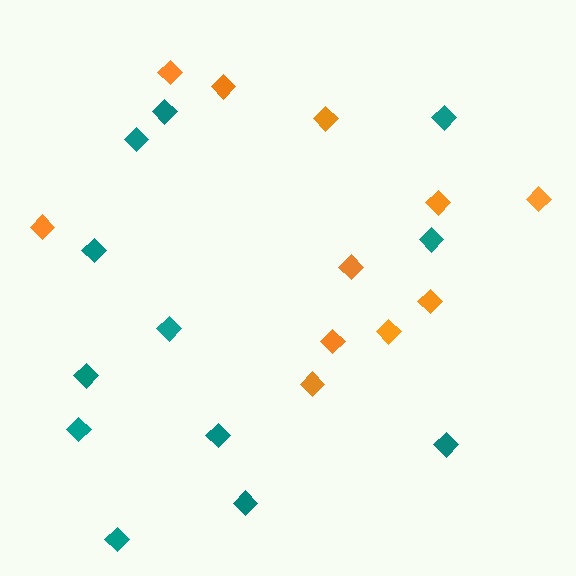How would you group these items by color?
There are 2 groups: one group of teal diamonds (12) and one group of orange diamonds (11).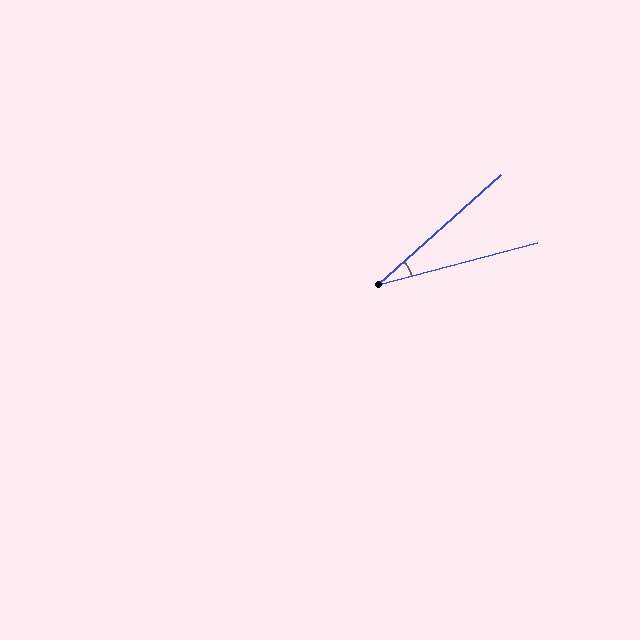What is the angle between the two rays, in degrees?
Approximately 27 degrees.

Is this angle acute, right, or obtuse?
It is acute.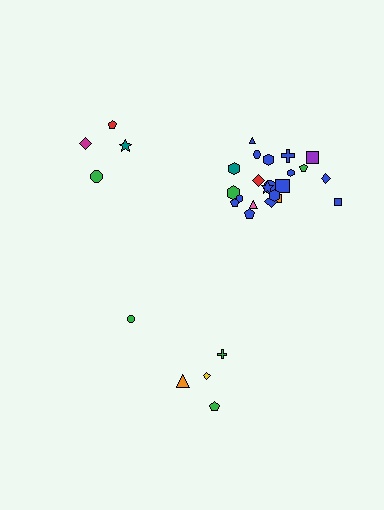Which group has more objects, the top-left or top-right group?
The top-right group.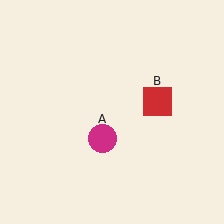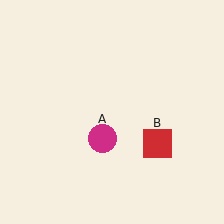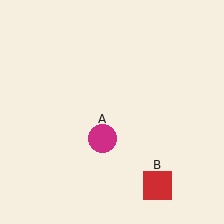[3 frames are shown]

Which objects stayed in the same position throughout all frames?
Magenta circle (object A) remained stationary.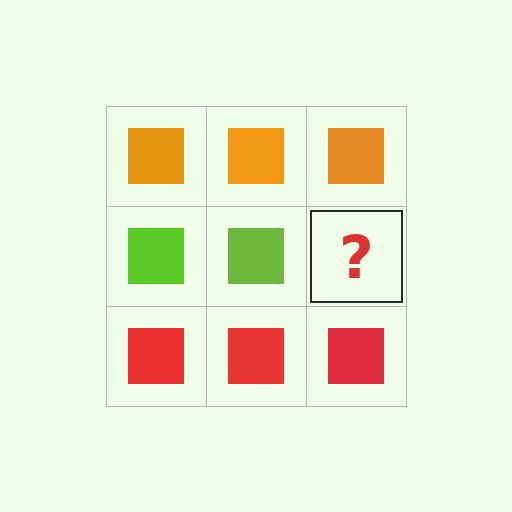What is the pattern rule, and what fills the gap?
The rule is that each row has a consistent color. The gap should be filled with a lime square.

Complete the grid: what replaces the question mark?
The question mark should be replaced with a lime square.